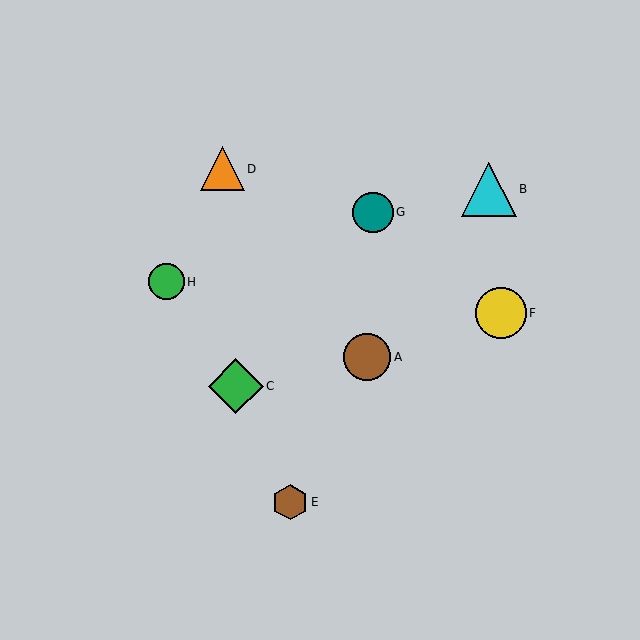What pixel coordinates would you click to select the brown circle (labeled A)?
Click at (367, 357) to select the brown circle A.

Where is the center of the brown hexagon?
The center of the brown hexagon is at (290, 502).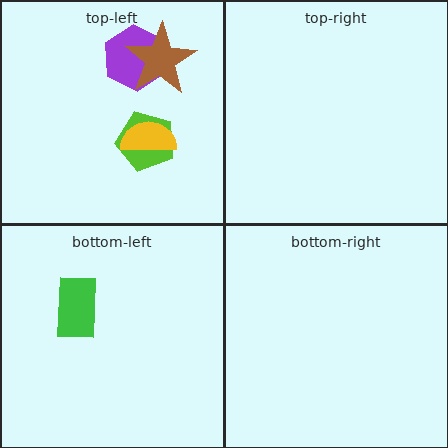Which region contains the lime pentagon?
The top-left region.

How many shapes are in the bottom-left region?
1.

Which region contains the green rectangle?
The bottom-left region.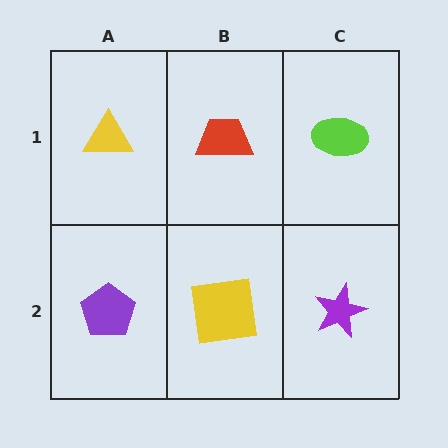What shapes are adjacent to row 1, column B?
A yellow square (row 2, column B), a yellow triangle (row 1, column A), a lime ellipse (row 1, column C).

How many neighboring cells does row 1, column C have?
2.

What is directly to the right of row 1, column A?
A red trapezoid.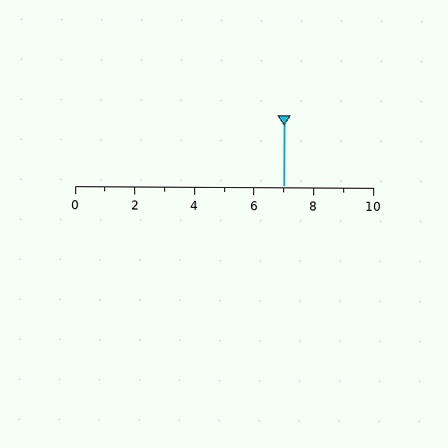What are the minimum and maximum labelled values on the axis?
The axis runs from 0 to 10.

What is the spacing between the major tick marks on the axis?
The major ticks are spaced 2 apart.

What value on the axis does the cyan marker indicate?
The marker indicates approximately 7.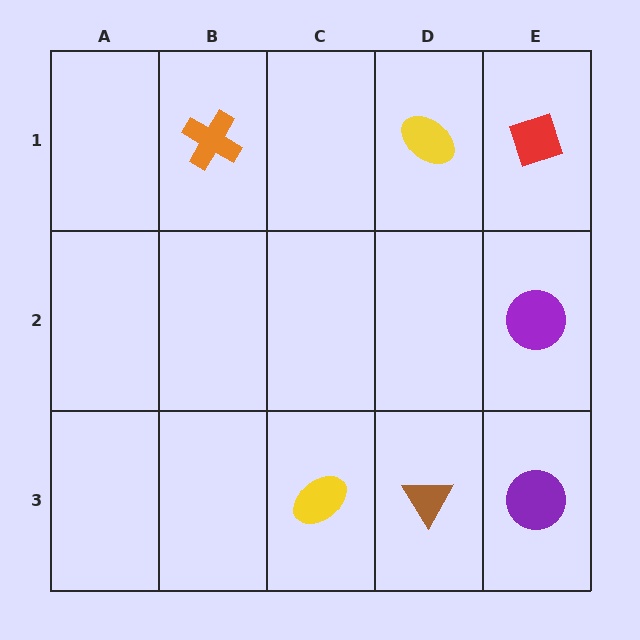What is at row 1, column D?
A yellow ellipse.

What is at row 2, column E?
A purple circle.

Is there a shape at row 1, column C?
No, that cell is empty.